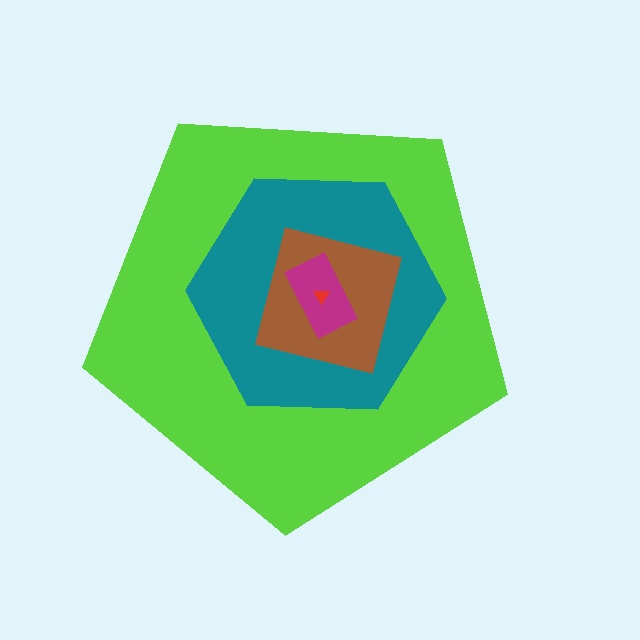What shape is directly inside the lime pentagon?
The teal hexagon.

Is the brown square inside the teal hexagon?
Yes.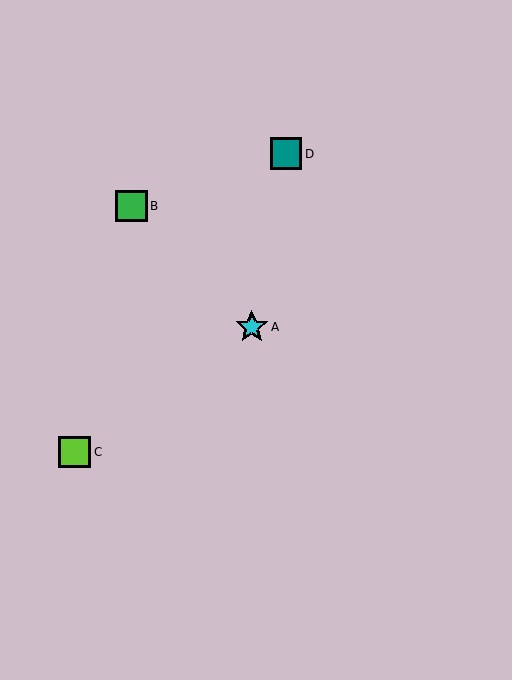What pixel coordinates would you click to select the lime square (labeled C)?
Click at (75, 452) to select the lime square C.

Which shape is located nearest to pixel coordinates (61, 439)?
The lime square (labeled C) at (75, 452) is nearest to that location.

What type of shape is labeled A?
Shape A is a cyan star.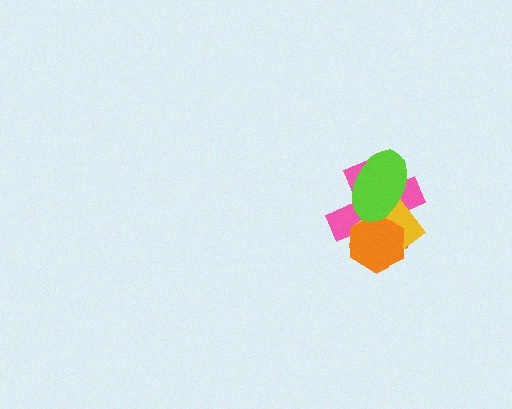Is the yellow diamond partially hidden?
Yes, it is partially covered by another shape.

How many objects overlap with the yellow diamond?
3 objects overlap with the yellow diamond.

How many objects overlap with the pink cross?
3 objects overlap with the pink cross.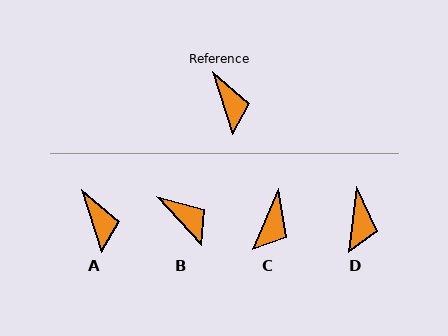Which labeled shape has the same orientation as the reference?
A.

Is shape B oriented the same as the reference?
No, it is off by about 25 degrees.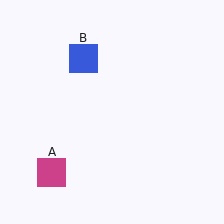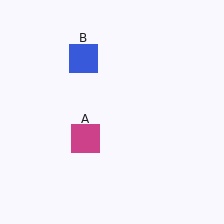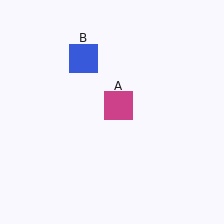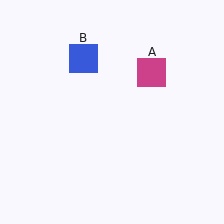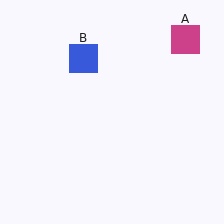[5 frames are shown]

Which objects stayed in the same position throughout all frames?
Blue square (object B) remained stationary.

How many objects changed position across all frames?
1 object changed position: magenta square (object A).